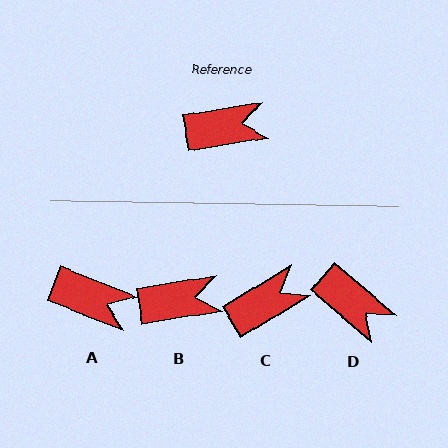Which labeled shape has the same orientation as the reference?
B.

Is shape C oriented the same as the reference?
No, it is off by about 22 degrees.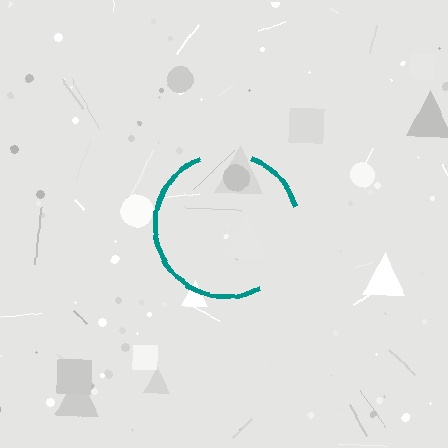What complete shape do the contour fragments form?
The contour fragments form a circle.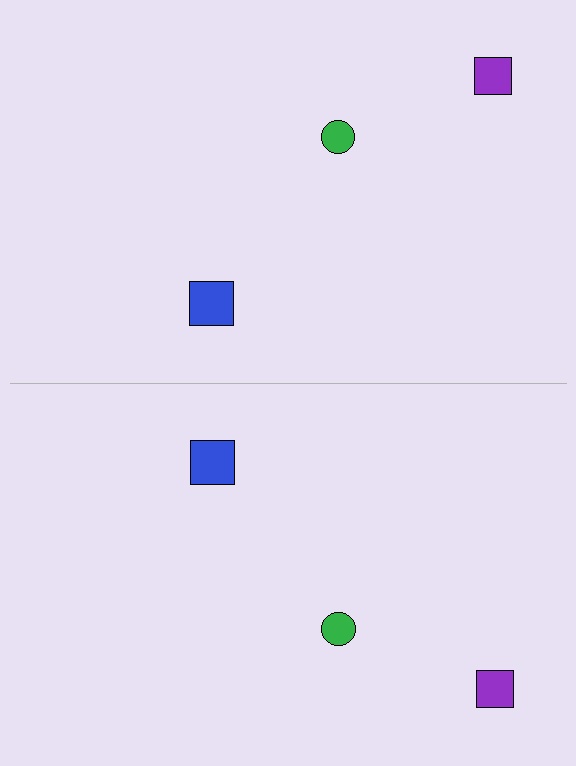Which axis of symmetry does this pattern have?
The pattern has a horizontal axis of symmetry running through the center of the image.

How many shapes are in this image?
There are 6 shapes in this image.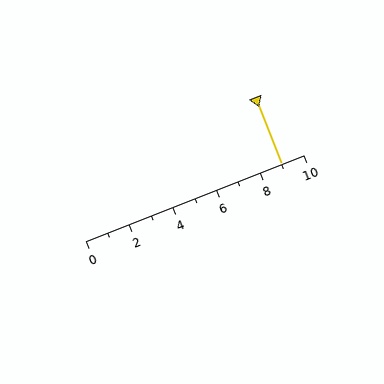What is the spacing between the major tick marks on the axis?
The major ticks are spaced 2 apart.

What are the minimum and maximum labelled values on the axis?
The axis runs from 0 to 10.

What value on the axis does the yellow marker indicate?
The marker indicates approximately 9.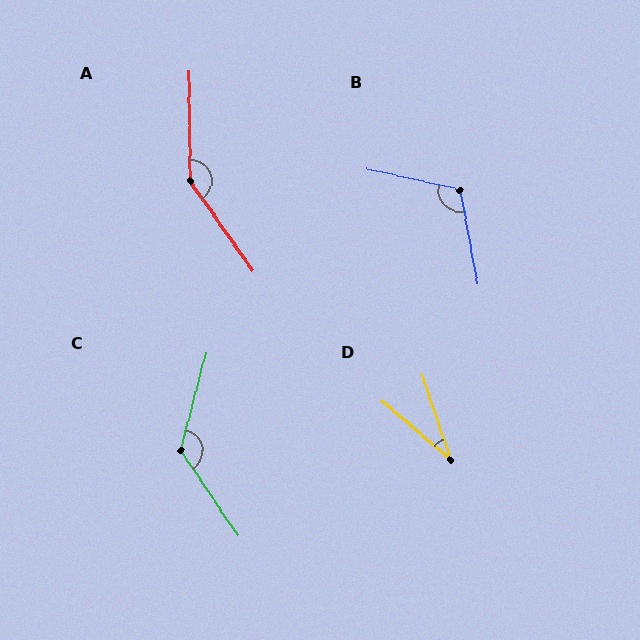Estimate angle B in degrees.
Approximately 113 degrees.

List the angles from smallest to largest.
D (31°), B (113°), C (131°), A (146°).